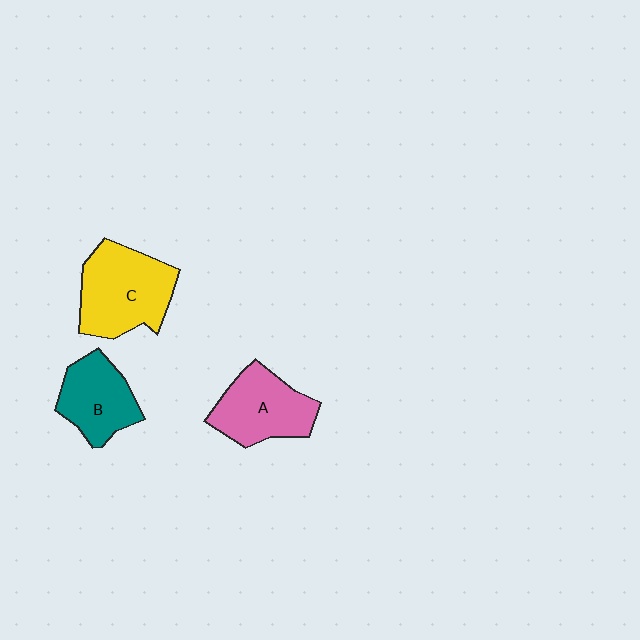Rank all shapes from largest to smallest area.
From largest to smallest: C (yellow), A (pink), B (teal).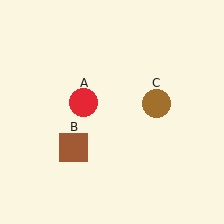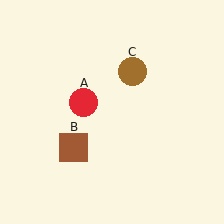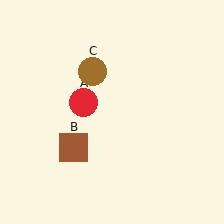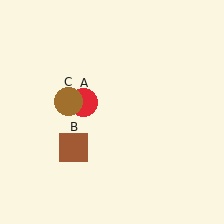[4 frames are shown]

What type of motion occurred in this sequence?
The brown circle (object C) rotated counterclockwise around the center of the scene.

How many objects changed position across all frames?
1 object changed position: brown circle (object C).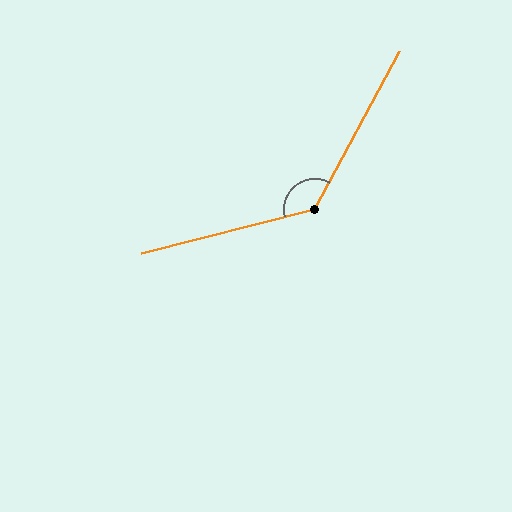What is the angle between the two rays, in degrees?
Approximately 133 degrees.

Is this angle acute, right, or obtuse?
It is obtuse.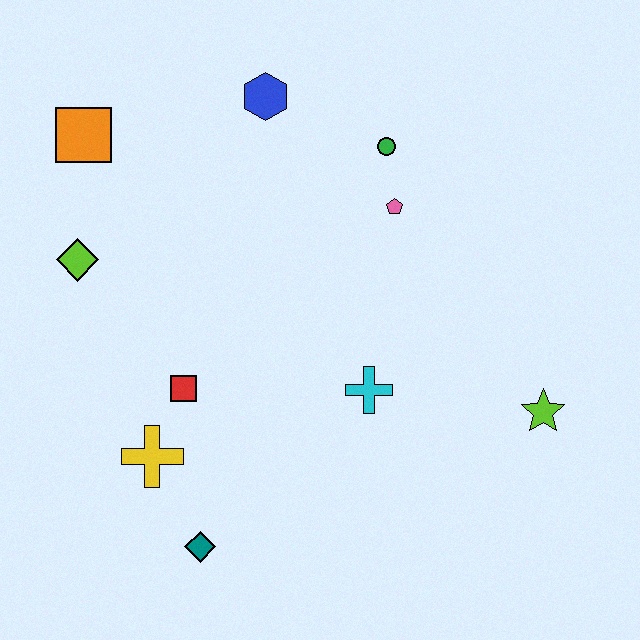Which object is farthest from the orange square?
The lime star is farthest from the orange square.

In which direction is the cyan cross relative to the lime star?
The cyan cross is to the left of the lime star.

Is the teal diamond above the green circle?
No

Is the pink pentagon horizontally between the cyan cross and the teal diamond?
No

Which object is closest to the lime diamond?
The orange square is closest to the lime diamond.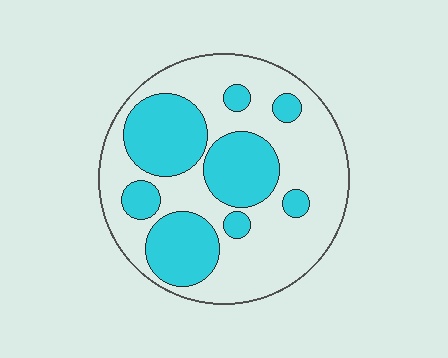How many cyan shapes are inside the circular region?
8.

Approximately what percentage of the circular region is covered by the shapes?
Approximately 35%.